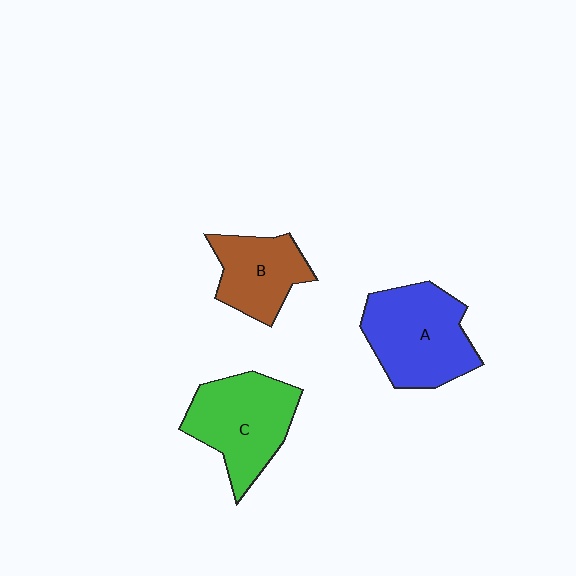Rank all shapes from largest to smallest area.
From largest to smallest: A (blue), C (green), B (brown).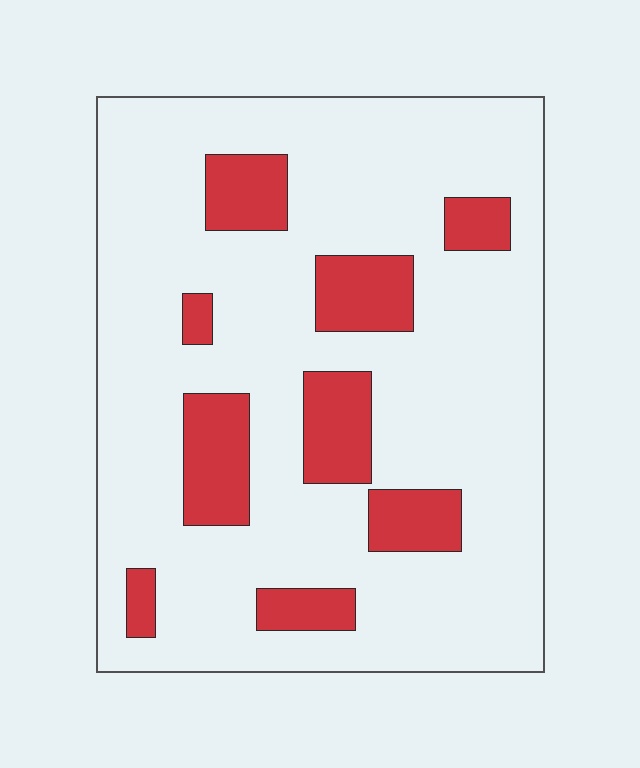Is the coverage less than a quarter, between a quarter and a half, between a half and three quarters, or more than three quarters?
Less than a quarter.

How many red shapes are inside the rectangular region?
9.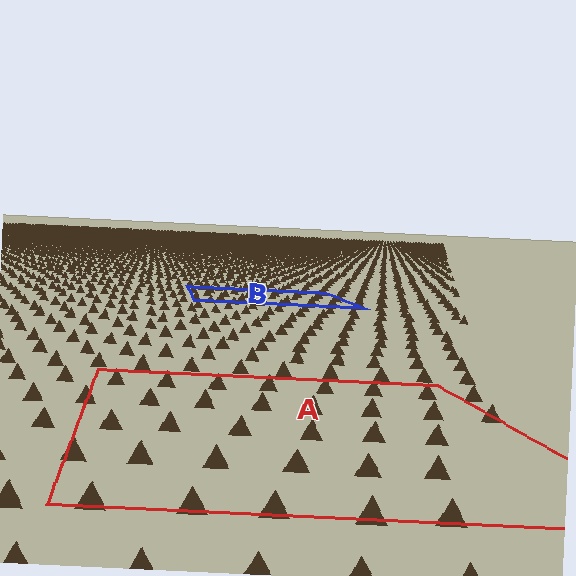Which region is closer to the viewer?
Region A is closer. The texture elements there are larger and more spread out.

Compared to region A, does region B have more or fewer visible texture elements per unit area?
Region B has more texture elements per unit area — they are packed more densely because it is farther away.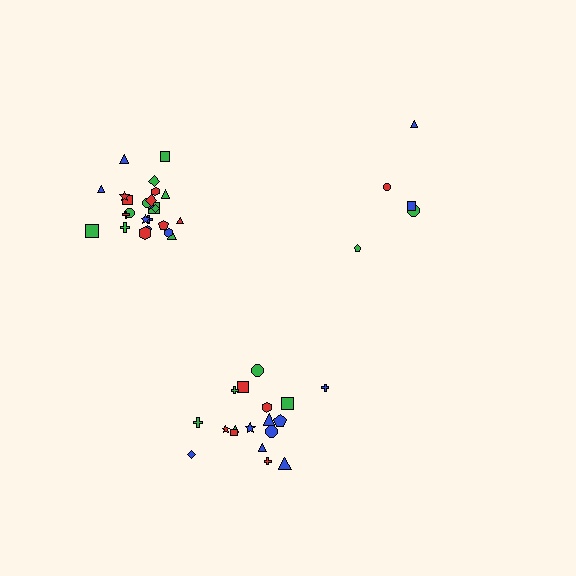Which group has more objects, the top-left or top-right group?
The top-left group.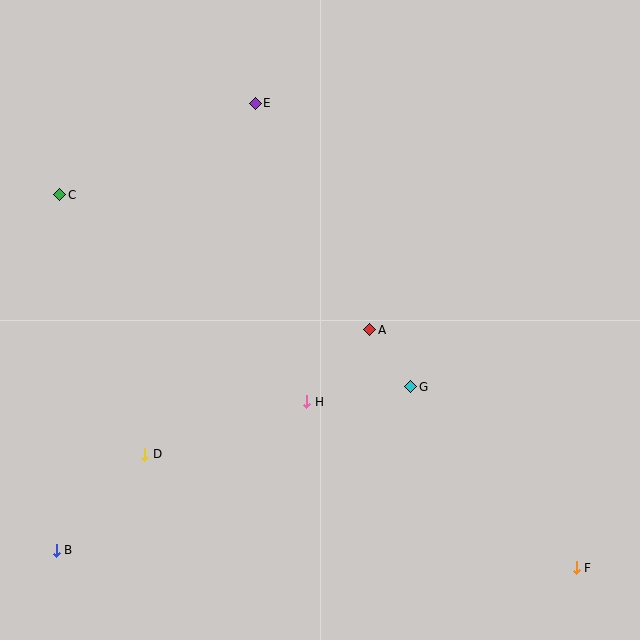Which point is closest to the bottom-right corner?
Point F is closest to the bottom-right corner.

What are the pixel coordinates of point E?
Point E is at (255, 103).